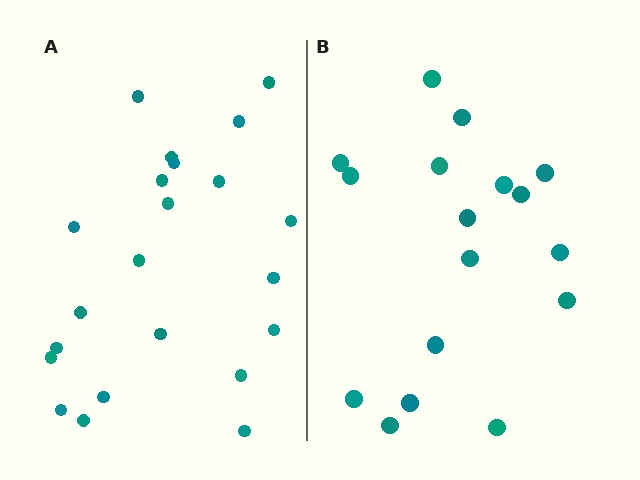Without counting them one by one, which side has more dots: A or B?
Region A (the left region) has more dots.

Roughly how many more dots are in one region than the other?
Region A has about 5 more dots than region B.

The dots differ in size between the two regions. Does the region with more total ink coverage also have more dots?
No. Region B has more total ink coverage because its dots are larger, but region A actually contains more individual dots. Total area can be misleading — the number of items is what matters here.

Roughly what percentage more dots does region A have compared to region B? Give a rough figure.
About 30% more.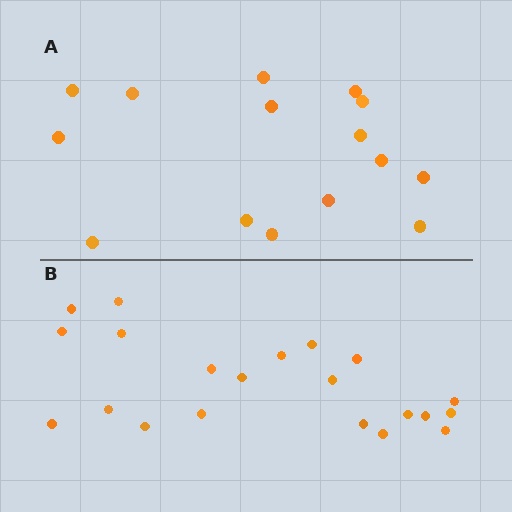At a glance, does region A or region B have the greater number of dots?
Region B (the bottom region) has more dots.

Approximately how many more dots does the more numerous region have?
Region B has about 6 more dots than region A.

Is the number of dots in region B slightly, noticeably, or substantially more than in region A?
Region B has noticeably more, but not dramatically so. The ratio is roughly 1.4 to 1.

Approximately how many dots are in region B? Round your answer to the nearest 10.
About 20 dots. (The exact count is 21, which rounds to 20.)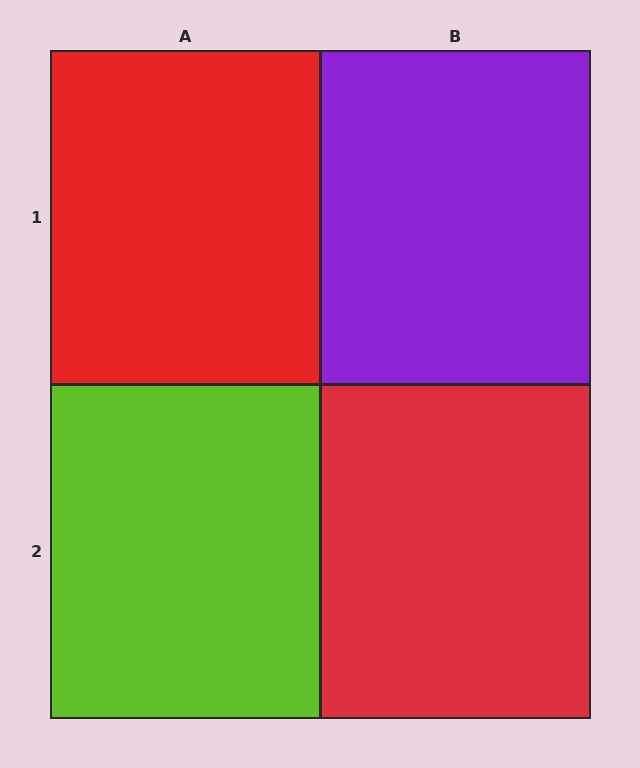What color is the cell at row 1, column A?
Red.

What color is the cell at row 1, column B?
Purple.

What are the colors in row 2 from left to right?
Lime, red.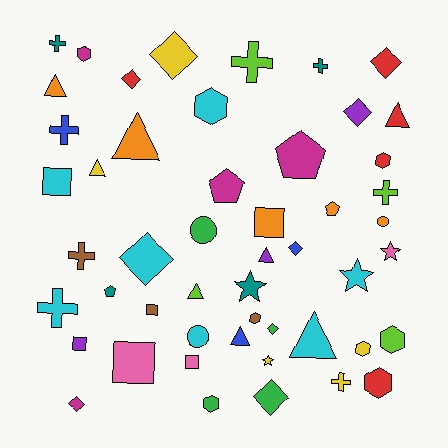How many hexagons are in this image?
There are 8 hexagons.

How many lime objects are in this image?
There are 4 lime objects.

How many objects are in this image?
There are 50 objects.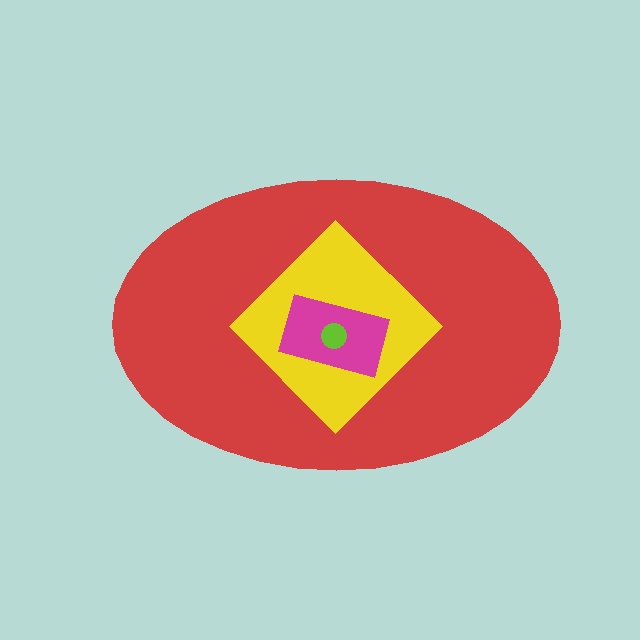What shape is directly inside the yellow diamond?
The magenta rectangle.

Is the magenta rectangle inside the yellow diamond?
Yes.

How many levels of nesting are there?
4.